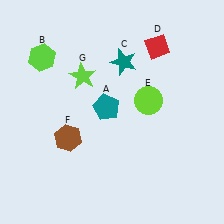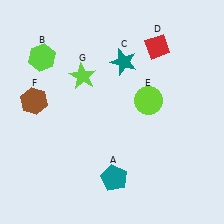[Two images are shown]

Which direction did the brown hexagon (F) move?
The brown hexagon (F) moved up.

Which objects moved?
The objects that moved are: the teal pentagon (A), the brown hexagon (F).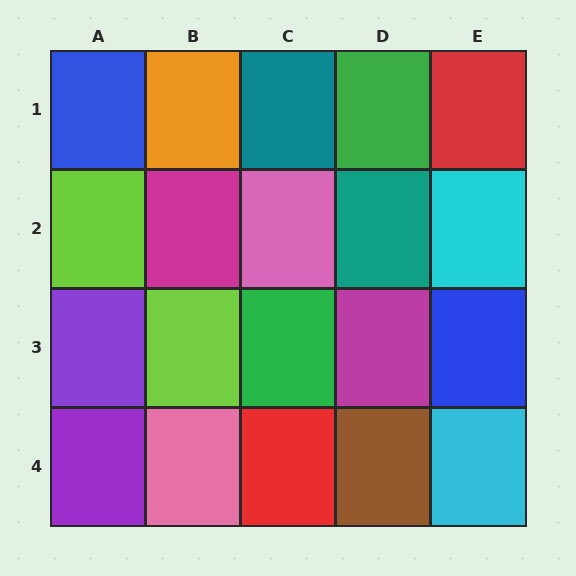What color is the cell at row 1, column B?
Orange.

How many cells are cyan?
2 cells are cyan.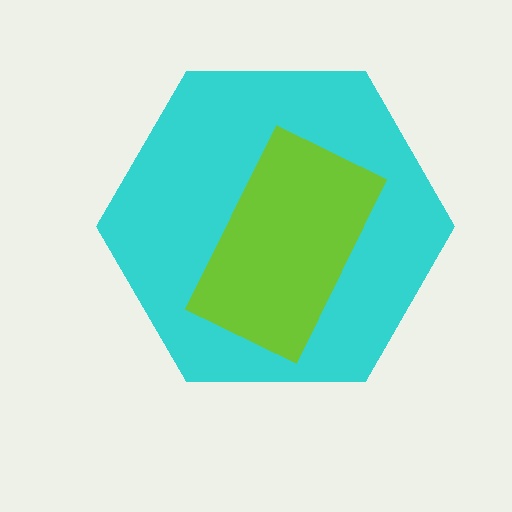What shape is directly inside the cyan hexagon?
The lime rectangle.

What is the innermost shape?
The lime rectangle.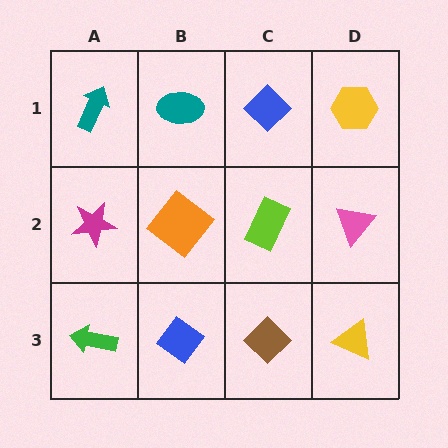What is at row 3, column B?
A blue diamond.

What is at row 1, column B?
A teal ellipse.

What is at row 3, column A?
A green arrow.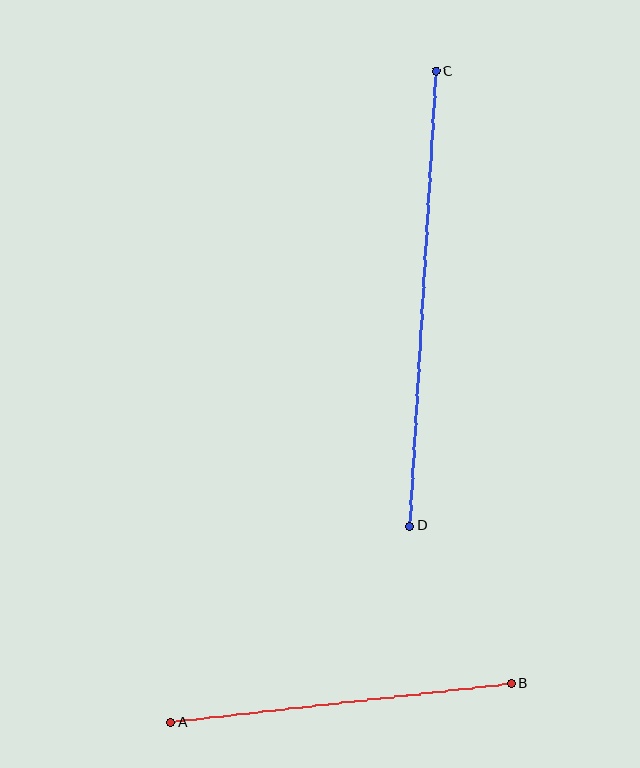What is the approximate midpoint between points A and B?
The midpoint is at approximately (341, 703) pixels.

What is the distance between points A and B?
The distance is approximately 343 pixels.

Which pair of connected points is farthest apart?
Points C and D are farthest apart.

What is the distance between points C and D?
The distance is approximately 456 pixels.